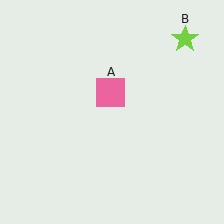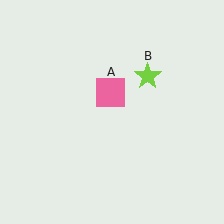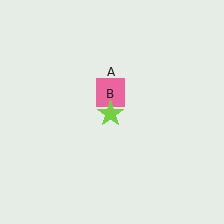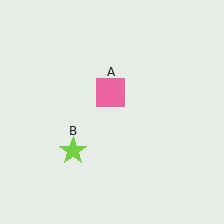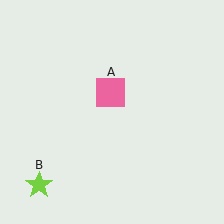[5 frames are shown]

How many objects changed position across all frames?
1 object changed position: lime star (object B).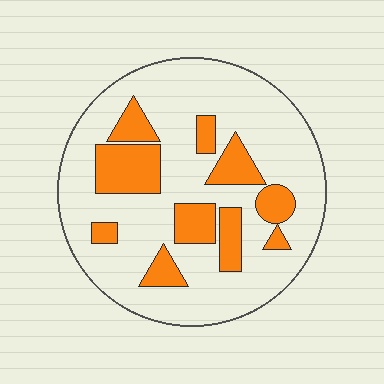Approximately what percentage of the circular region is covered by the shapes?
Approximately 25%.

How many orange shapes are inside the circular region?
10.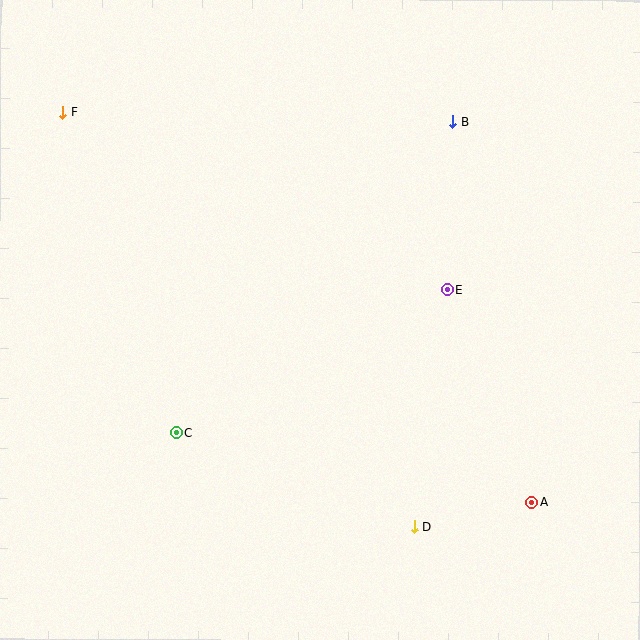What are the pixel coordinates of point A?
Point A is at (532, 503).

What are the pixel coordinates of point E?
Point E is at (447, 289).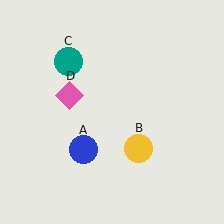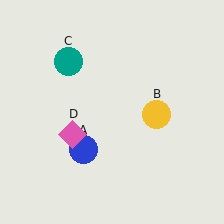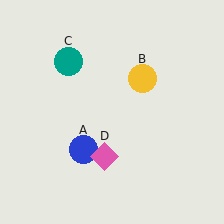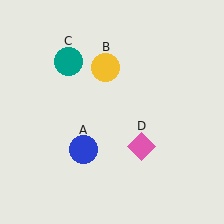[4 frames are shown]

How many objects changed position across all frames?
2 objects changed position: yellow circle (object B), pink diamond (object D).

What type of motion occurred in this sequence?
The yellow circle (object B), pink diamond (object D) rotated counterclockwise around the center of the scene.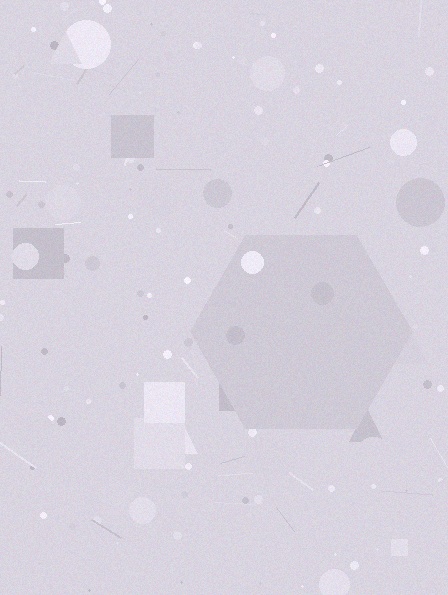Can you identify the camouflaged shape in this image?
The camouflaged shape is a hexagon.